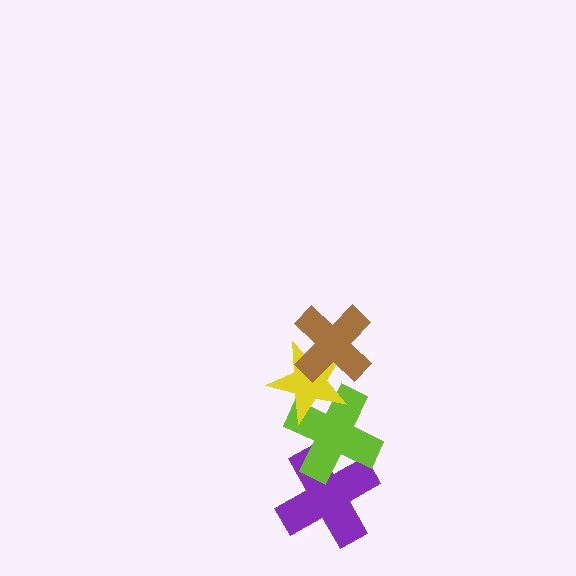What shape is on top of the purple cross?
The lime cross is on top of the purple cross.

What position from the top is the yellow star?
The yellow star is 2nd from the top.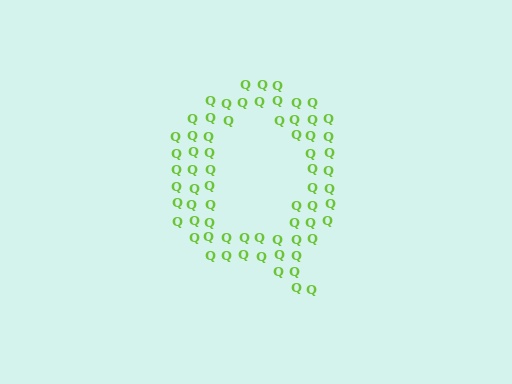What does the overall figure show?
The overall figure shows the letter Q.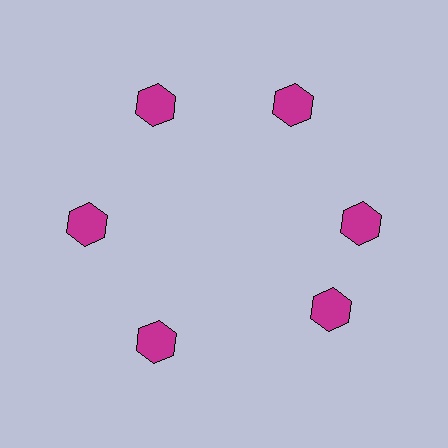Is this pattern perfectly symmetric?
No. The 6 magenta hexagons are arranged in a ring, but one element near the 5 o'clock position is rotated out of alignment along the ring, breaking the 6-fold rotational symmetry.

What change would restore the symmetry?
The symmetry would be restored by rotating it back into even spacing with its neighbors so that all 6 hexagons sit at equal angles and equal distance from the center.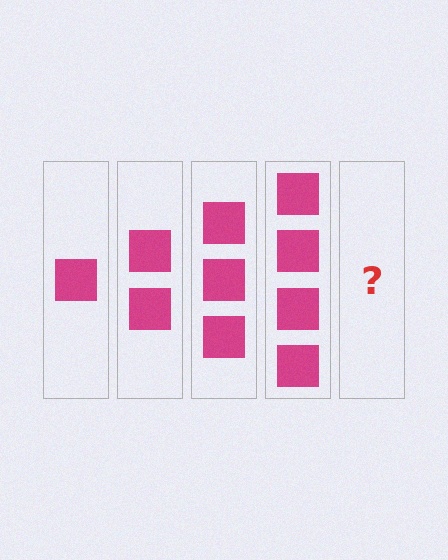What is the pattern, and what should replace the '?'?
The pattern is that each step adds one more square. The '?' should be 5 squares.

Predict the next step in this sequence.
The next step is 5 squares.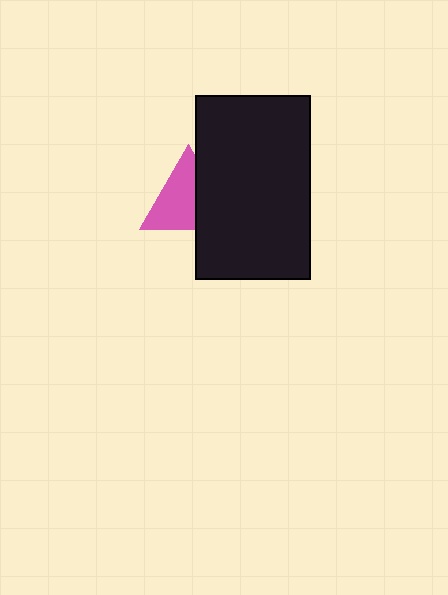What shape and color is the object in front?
The object in front is a black rectangle.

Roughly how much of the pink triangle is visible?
About half of it is visible (roughly 63%).